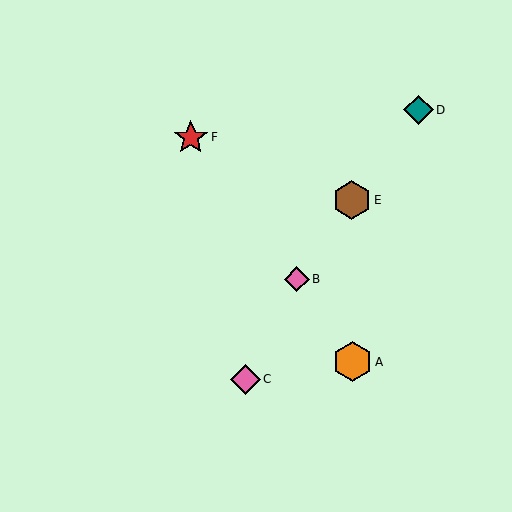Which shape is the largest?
The orange hexagon (labeled A) is the largest.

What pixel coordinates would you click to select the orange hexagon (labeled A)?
Click at (353, 362) to select the orange hexagon A.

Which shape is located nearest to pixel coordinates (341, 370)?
The orange hexagon (labeled A) at (353, 362) is nearest to that location.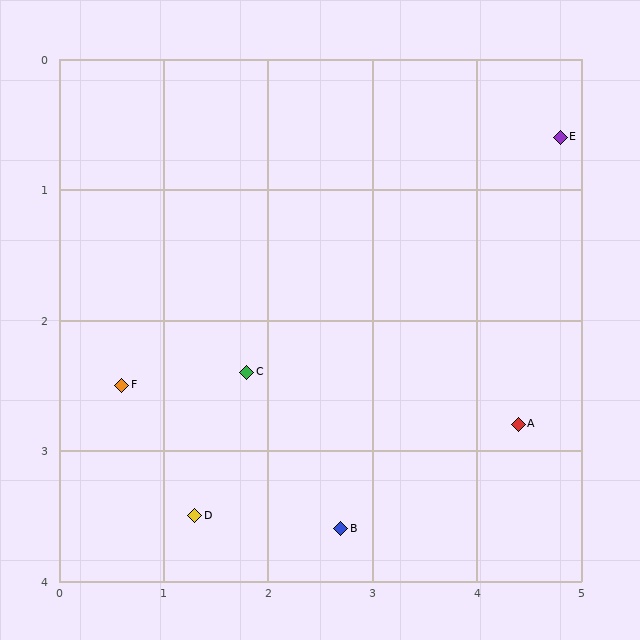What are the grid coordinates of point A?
Point A is at approximately (4.4, 2.8).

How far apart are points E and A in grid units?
Points E and A are about 2.2 grid units apart.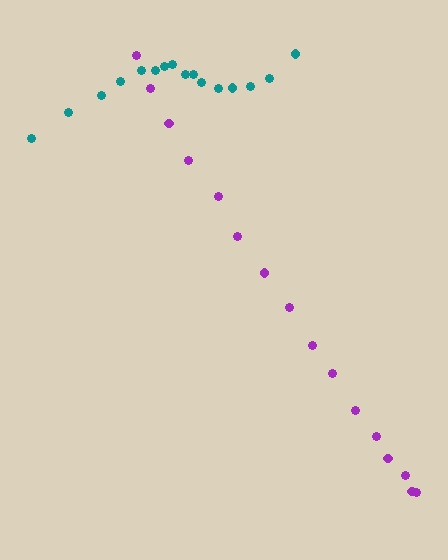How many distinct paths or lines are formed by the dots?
There are 2 distinct paths.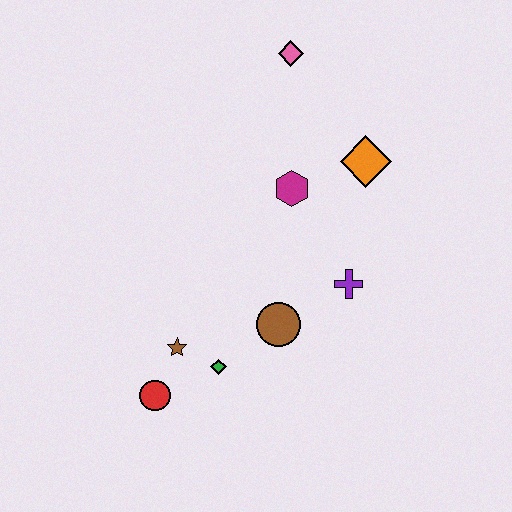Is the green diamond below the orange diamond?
Yes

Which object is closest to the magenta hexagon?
The orange diamond is closest to the magenta hexagon.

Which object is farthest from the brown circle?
The pink diamond is farthest from the brown circle.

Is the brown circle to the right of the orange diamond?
No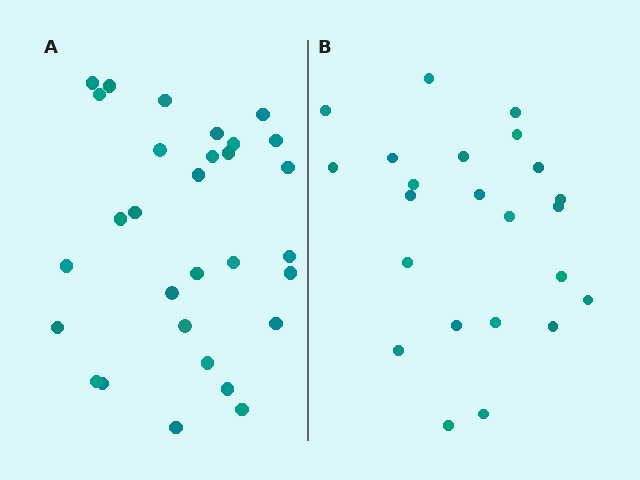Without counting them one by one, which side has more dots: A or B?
Region A (the left region) has more dots.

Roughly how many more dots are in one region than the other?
Region A has roughly 8 or so more dots than region B.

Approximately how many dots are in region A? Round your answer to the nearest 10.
About 30 dots.